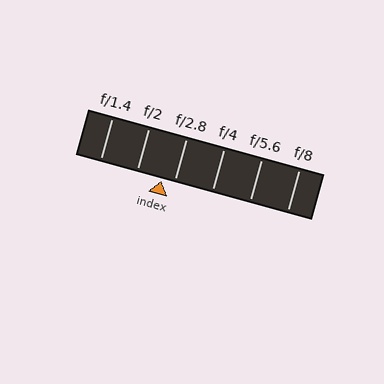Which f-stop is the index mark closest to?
The index mark is closest to f/2.8.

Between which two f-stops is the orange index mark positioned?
The index mark is between f/2 and f/2.8.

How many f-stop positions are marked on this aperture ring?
There are 6 f-stop positions marked.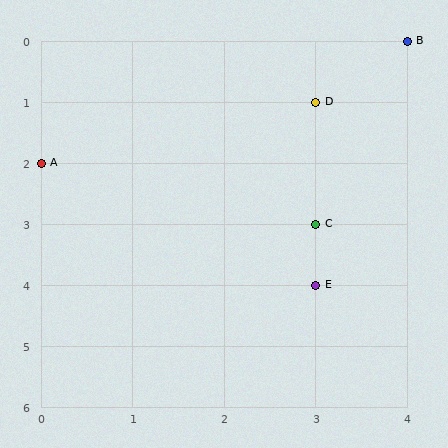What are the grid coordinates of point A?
Point A is at grid coordinates (0, 2).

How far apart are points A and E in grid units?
Points A and E are 3 columns and 2 rows apart (about 3.6 grid units diagonally).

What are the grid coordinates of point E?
Point E is at grid coordinates (3, 4).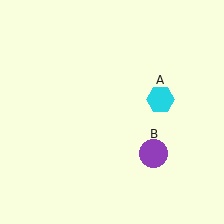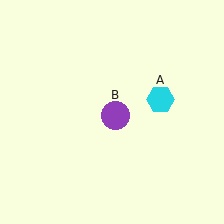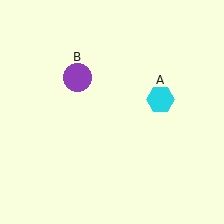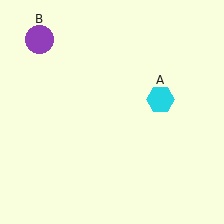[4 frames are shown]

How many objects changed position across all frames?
1 object changed position: purple circle (object B).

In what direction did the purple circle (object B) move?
The purple circle (object B) moved up and to the left.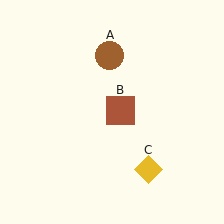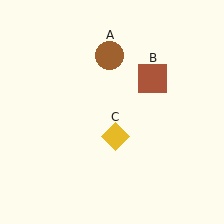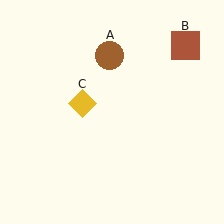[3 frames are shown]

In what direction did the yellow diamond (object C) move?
The yellow diamond (object C) moved up and to the left.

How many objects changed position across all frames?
2 objects changed position: brown square (object B), yellow diamond (object C).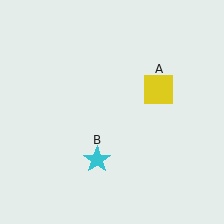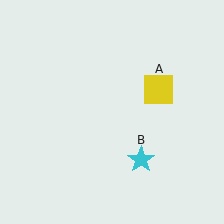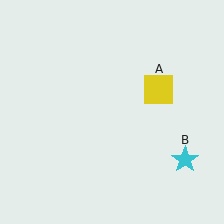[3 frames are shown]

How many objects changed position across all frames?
1 object changed position: cyan star (object B).